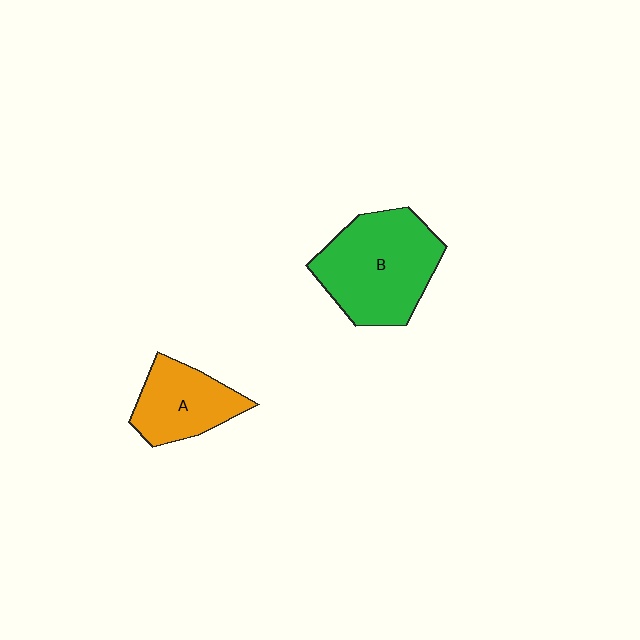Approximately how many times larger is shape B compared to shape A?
Approximately 1.6 times.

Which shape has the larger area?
Shape B (green).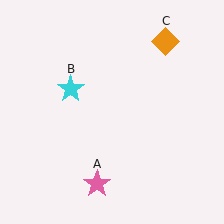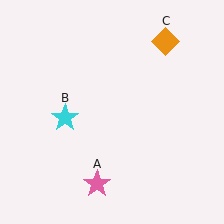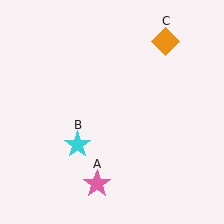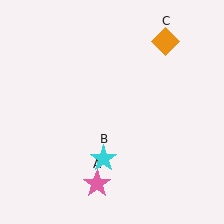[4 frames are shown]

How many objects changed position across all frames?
1 object changed position: cyan star (object B).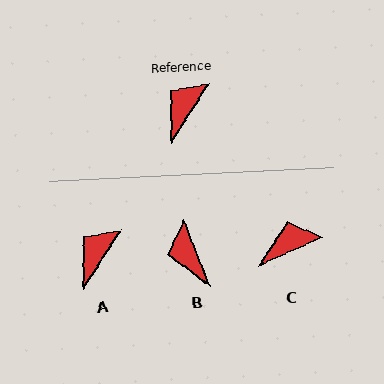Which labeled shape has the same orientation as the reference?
A.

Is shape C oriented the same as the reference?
No, it is off by about 34 degrees.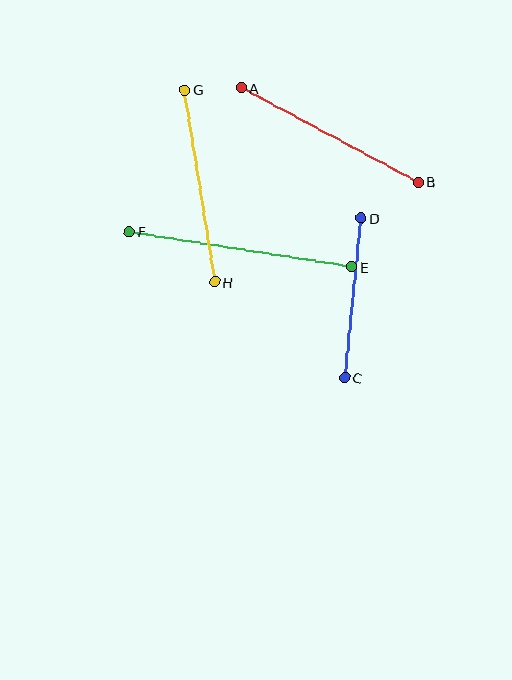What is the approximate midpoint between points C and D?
The midpoint is at approximately (353, 298) pixels.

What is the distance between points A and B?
The distance is approximately 200 pixels.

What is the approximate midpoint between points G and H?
The midpoint is at approximately (200, 186) pixels.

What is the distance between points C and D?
The distance is approximately 160 pixels.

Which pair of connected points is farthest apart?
Points E and F are farthest apart.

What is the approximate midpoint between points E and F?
The midpoint is at approximately (241, 249) pixels.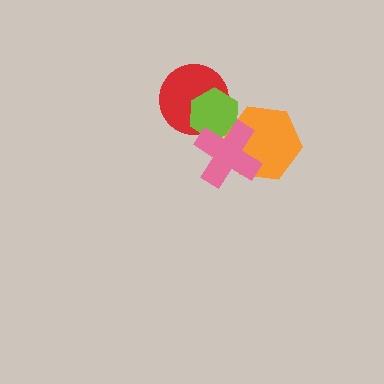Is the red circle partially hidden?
Yes, it is partially covered by another shape.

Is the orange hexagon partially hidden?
Yes, it is partially covered by another shape.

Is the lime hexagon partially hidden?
Yes, it is partially covered by another shape.